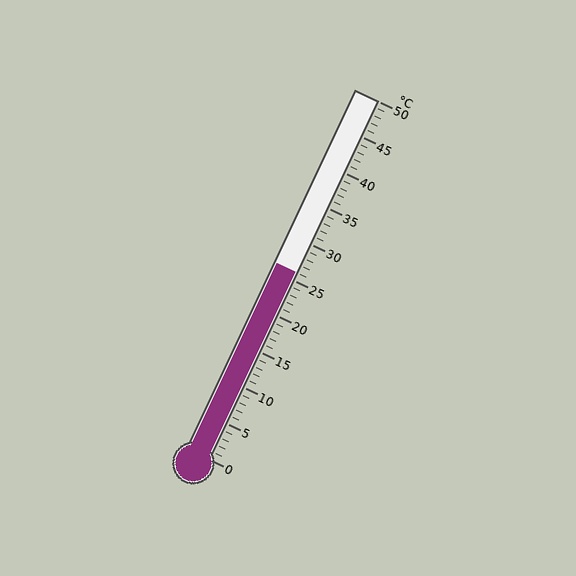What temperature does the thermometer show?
The thermometer shows approximately 26°C.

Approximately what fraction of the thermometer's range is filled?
The thermometer is filled to approximately 50% of its range.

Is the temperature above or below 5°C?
The temperature is above 5°C.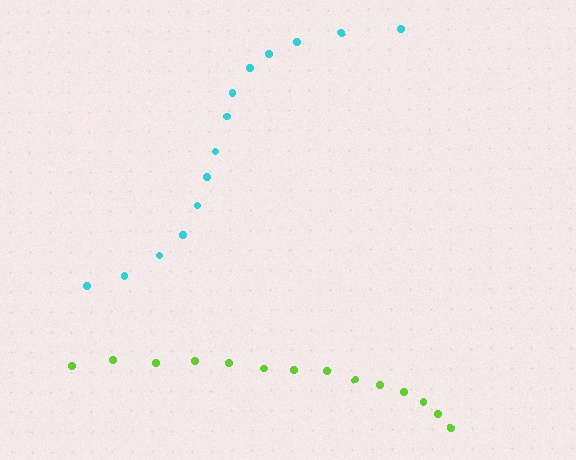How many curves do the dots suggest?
There are 2 distinct paths.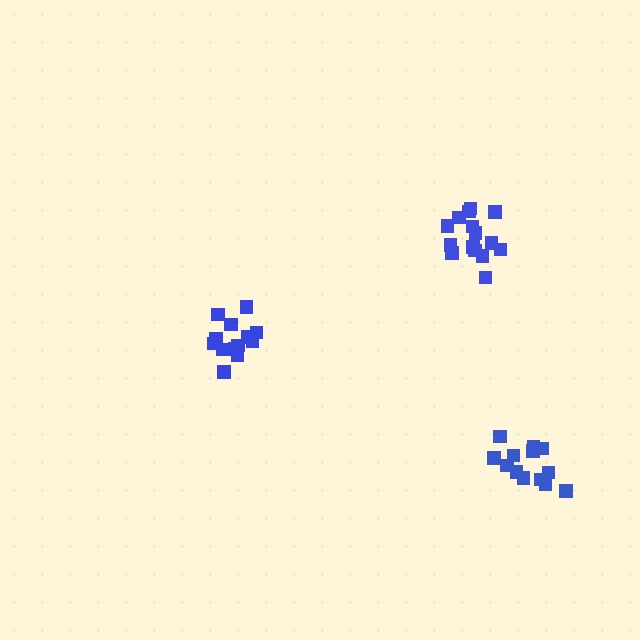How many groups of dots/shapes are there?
There are 3 groups.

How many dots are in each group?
Group 1: 15 dots, Group 2: 13 dots, Group 3: 13 dots (41 total).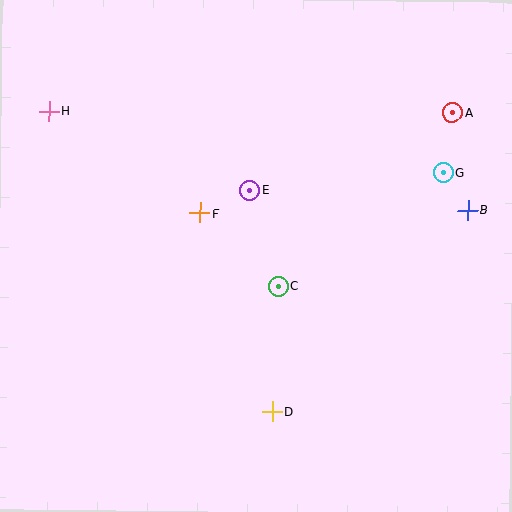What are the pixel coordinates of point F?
Point F is at (200, 213).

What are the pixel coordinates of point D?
Point D is at (272, 412).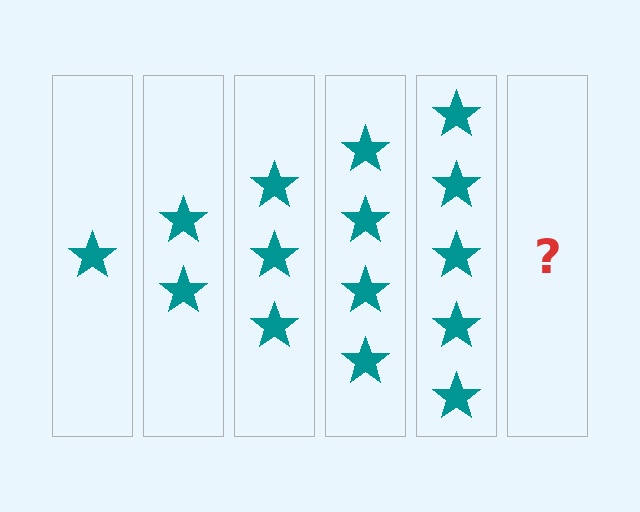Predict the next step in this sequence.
The next step is 6 stars.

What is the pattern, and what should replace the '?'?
The pattern is that each step adds one more star. The '?' should be 6 stars.